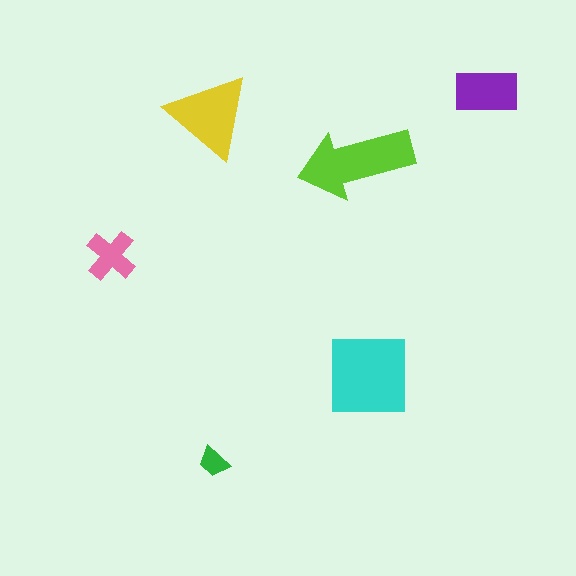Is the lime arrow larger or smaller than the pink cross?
Larger.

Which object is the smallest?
The green trapezoid.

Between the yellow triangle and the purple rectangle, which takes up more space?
The yellow triangle.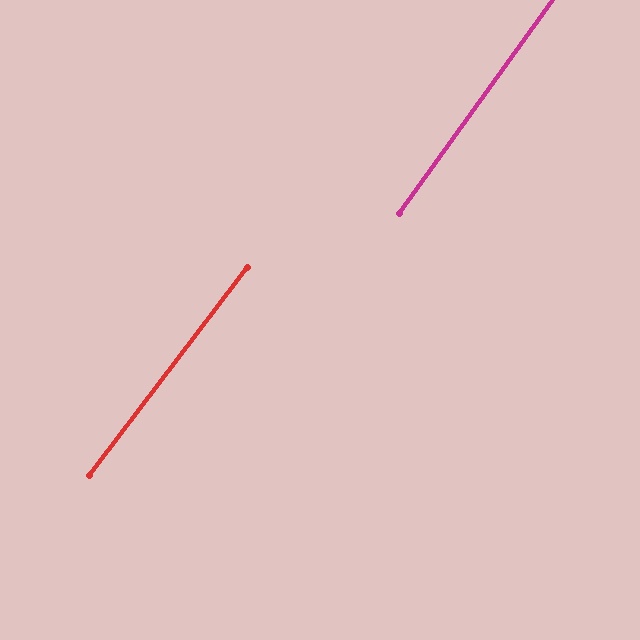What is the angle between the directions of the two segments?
Approximately 1 degree.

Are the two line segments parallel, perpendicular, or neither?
Parallel — their directions differ by only 1.5°.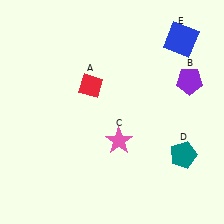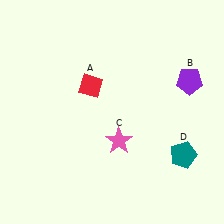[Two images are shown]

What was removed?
The blue square (E) was removed in Image 2.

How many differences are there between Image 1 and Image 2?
There is 1 difference between the two images.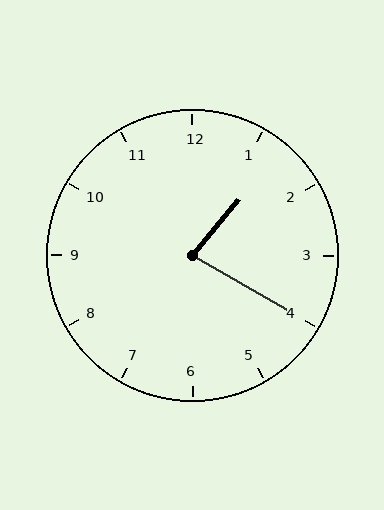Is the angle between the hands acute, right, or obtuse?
It is acute.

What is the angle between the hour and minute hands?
Approximately 80 degrees.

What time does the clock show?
1:20.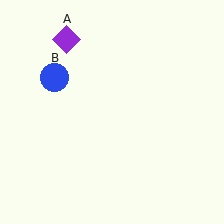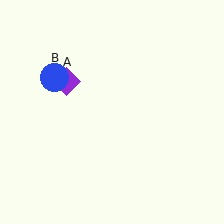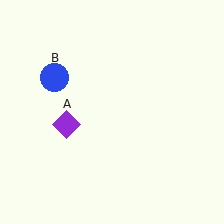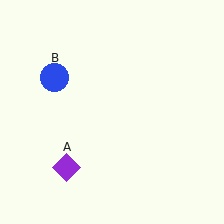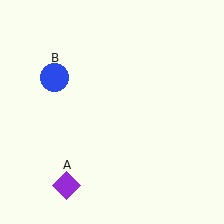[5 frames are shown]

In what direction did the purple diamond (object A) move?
The purple diamond (object A) moved down.